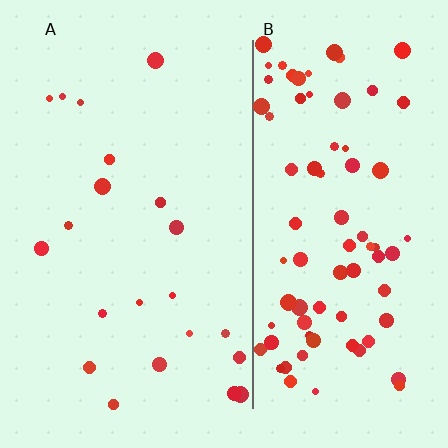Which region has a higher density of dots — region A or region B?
B (the right).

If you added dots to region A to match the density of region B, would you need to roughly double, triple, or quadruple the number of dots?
Approximately quadruple.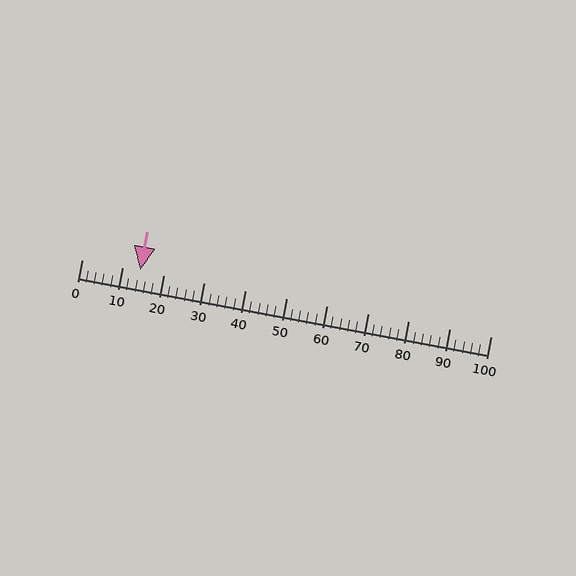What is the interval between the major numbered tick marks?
The major tick marks are spaced 10 units apart.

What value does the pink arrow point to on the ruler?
The pink arrow points to approximately 14.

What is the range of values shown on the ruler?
The ruler shows values from 0 to 100.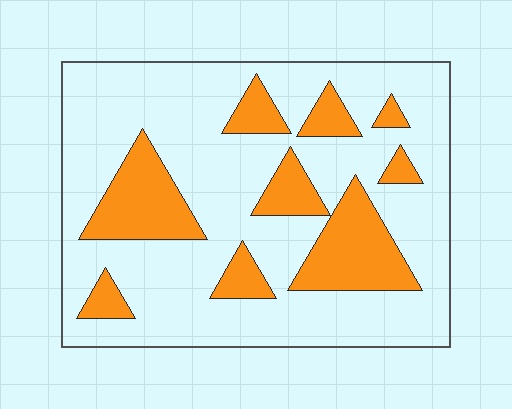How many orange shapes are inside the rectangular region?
9.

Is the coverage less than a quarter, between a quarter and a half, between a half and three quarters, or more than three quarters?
Less than a quarter.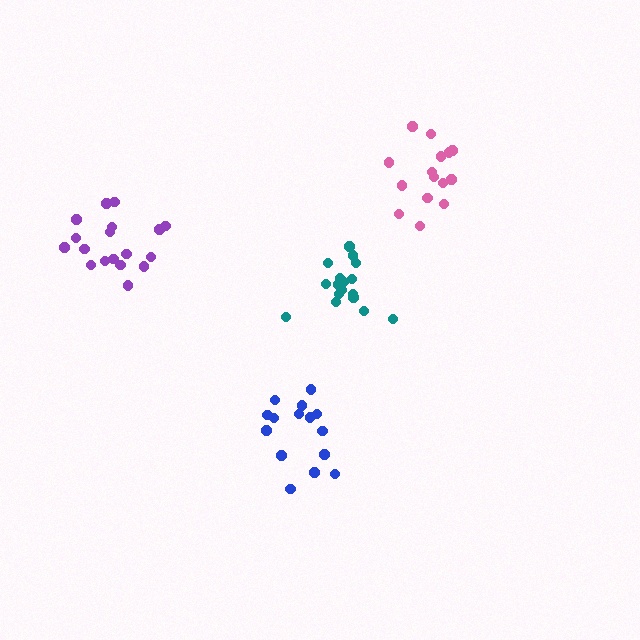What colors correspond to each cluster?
The clusters are colored: pink, teal, blue, purple.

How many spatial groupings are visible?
There are 4 spatial groupings.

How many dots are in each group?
Group 1: 15 dots, Group 2: 17 dots, Group 3: 15 dots, Group 4: 18 dots (65 total).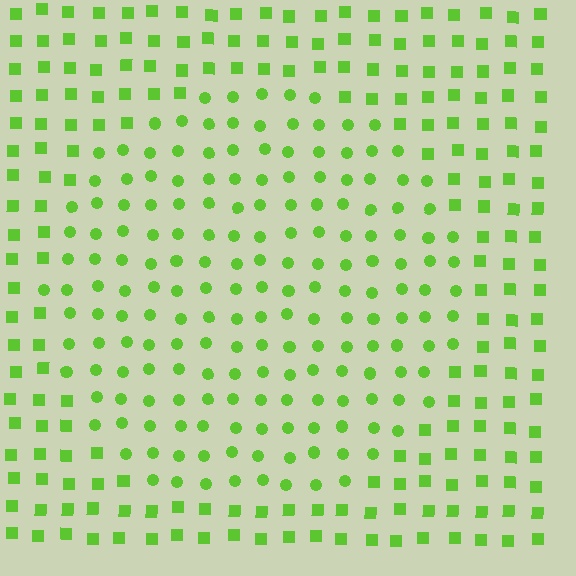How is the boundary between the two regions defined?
The boundary is defined by a change in element shape: circles inside vs. squares outside. All elements share the same color and spacing.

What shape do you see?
I see a circle.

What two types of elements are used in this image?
The image uses circles inside the circle region and squares outside it.